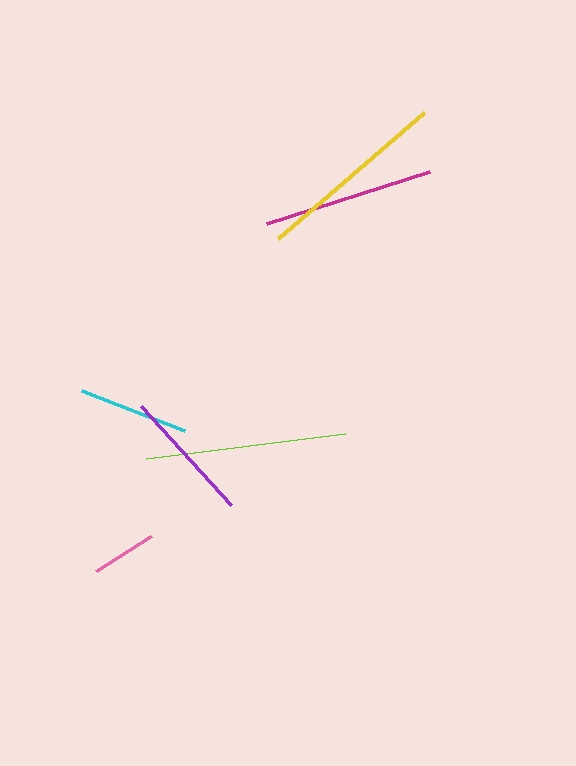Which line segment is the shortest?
The pink line is the shortest at approximately 65 pixels.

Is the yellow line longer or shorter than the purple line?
The yellow line is longer than the purple line.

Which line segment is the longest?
The lime line is the longest at approximately 200 pixels.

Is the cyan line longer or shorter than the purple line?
The purple line is longer than the cyan line.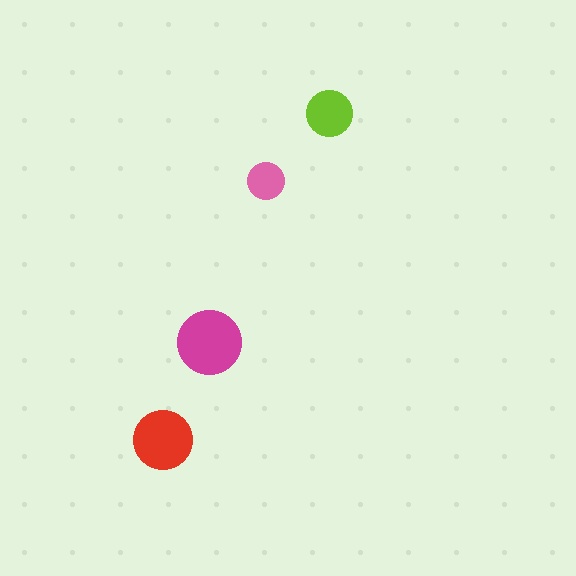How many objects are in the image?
There are 4 objects in the image.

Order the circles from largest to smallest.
the magenta one, the red one, the lime one, the pink one.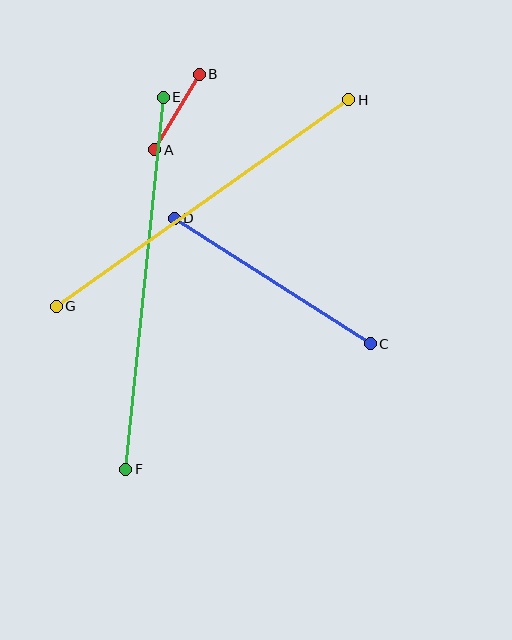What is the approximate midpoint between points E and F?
The midpoint is at approximately (144, 283) pixels.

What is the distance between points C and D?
The distance is approximately 233 pixels.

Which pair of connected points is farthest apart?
Points E and F are farthest apart.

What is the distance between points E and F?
The distance is approximately 374 pixels.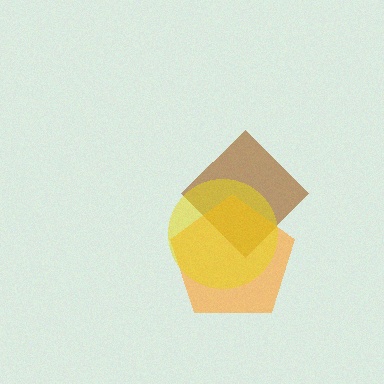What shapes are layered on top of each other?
The layered shapes are: a brown diamond, an orange pentagon, a yellow circle.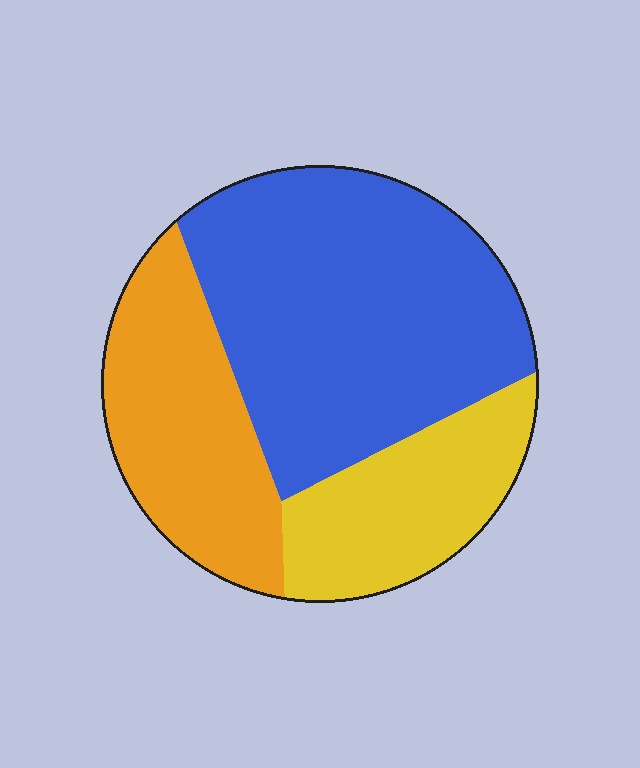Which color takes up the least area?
Yellow, at roughly 20%.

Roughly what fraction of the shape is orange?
Orange takes up about one quarter (1/4) of the shape.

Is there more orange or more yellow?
Orange.